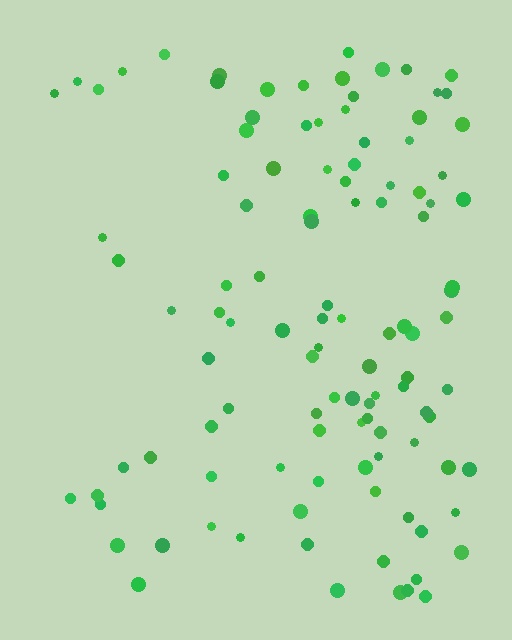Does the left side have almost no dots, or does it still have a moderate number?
Still a moderate number, just noticeably fewer than the right.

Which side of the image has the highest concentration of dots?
The right.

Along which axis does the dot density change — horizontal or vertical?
Horizontal.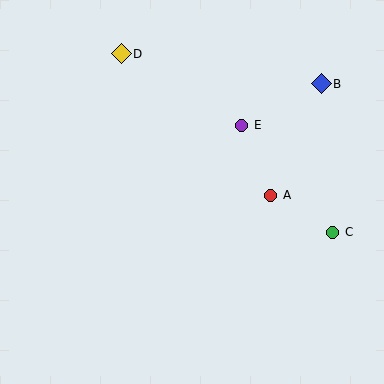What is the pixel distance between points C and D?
The distance between C and D is 277 pixels.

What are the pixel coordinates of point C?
Point C is at (333, 232).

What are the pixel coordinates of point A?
Point A is at (271, 195).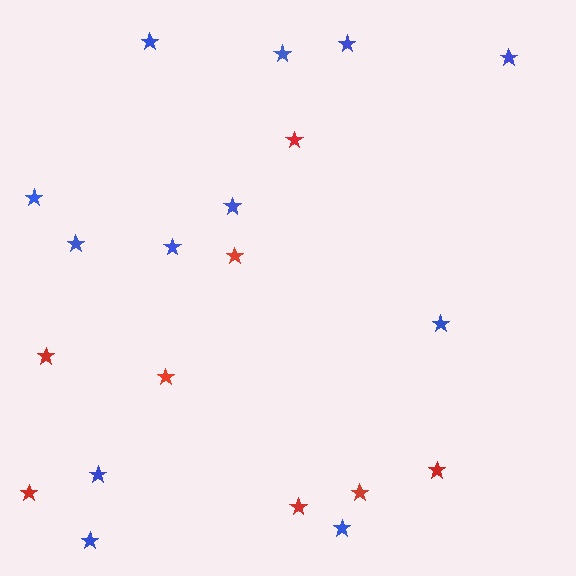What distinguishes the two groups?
There are 2 groups: one group of red stars (8) and one group of blue stars (12).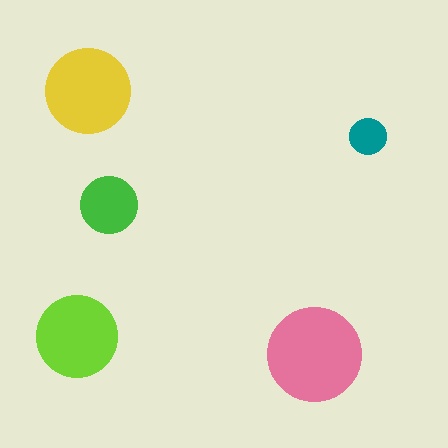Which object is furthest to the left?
The lime circle is leftmost.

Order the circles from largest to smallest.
the pink one, the yellow one, the lime one, the green one, the teal one.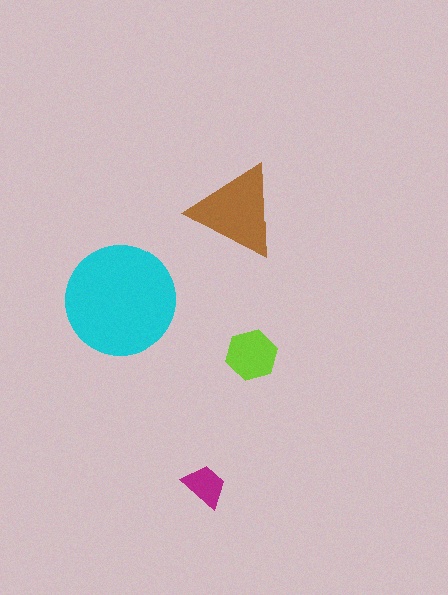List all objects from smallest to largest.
The magenta trapezoid, the lime hexagon, the brown triangle, the cyan circle.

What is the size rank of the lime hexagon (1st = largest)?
3rd.